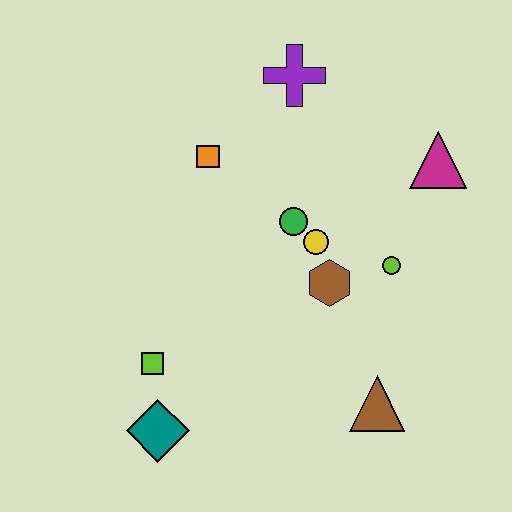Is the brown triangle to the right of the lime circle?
No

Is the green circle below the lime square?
No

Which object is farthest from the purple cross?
The teal diamond is farthest from the purple cross.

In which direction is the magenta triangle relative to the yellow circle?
The magenta triangle is to the right of the yellow circle.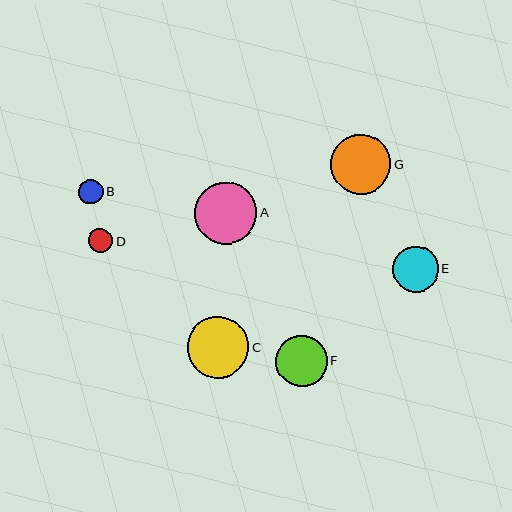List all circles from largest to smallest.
From largest to smallest: A, C, G, F, E, B, D.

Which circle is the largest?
Circle A is the largest with a size of approximately 62 pixels.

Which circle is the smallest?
Circle D is the smallest with a size of approximately 24 pixels.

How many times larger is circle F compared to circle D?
Circle F is approximately 2.1 times the size of circle D.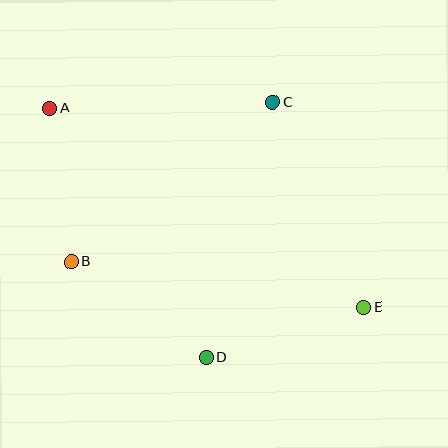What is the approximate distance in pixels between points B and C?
The distance between B and C is approximately 257 pixels.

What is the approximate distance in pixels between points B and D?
The distance between B and D is approximately 165 pixels.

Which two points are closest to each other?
Points A and B are closest to each other.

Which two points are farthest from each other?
Points A and E are farthest from each other.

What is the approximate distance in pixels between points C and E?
The distance between C and E is approximately 224 pixels.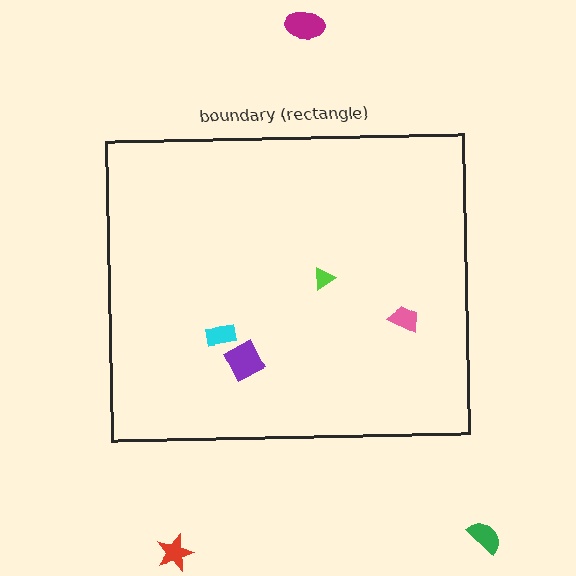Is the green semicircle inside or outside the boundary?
Outside.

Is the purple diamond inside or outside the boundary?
Inside.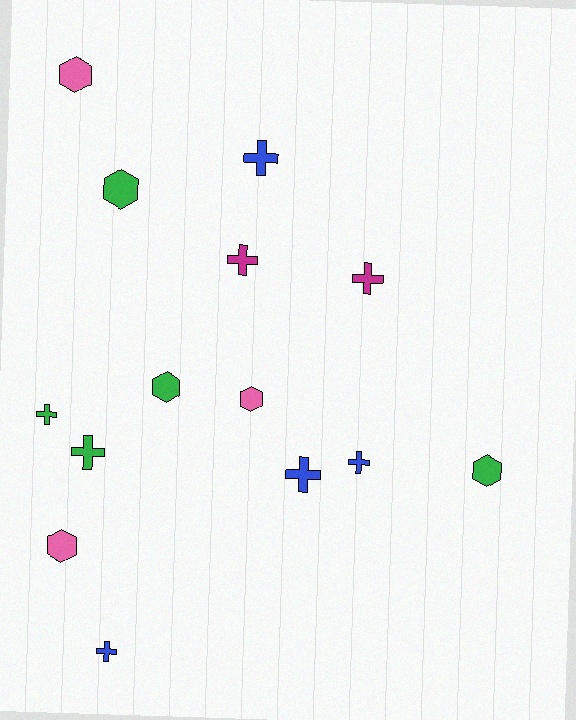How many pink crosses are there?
There are no pink crosses.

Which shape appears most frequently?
Cross, with 8 objects.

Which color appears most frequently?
Green, with 5 objects.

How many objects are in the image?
There are 14 objects.